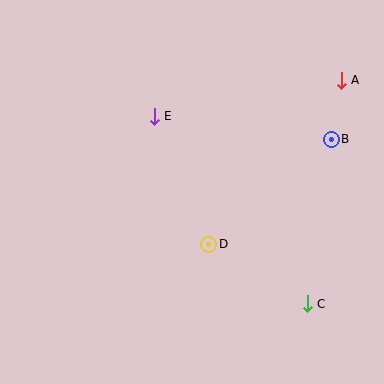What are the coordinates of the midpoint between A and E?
The midpoint between A and E is at (248, 98).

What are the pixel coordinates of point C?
Point C is at (307, 304).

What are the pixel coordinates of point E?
Point E is at (154, 116).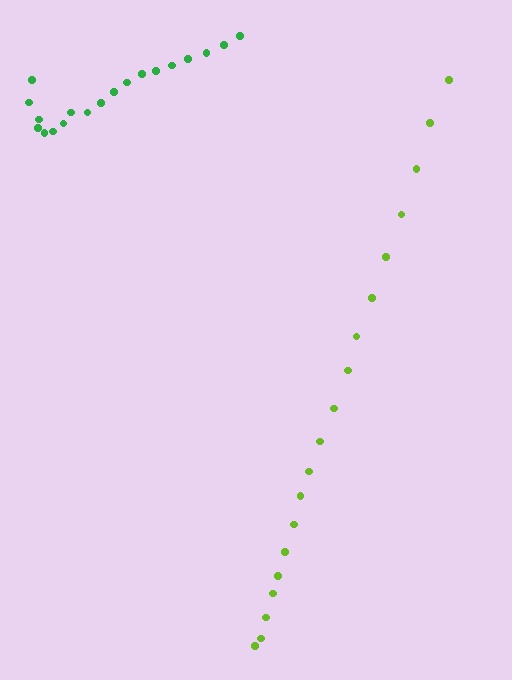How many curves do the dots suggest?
There are 2 distinct paths.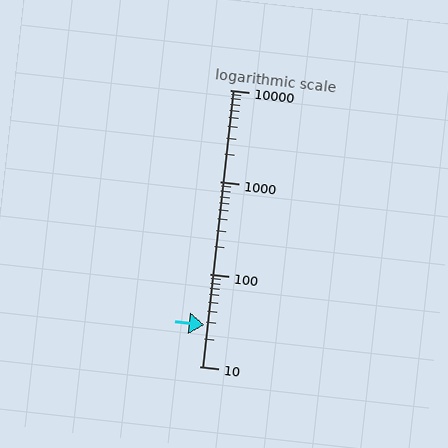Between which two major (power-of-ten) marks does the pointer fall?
The pointer is between 10 and 100.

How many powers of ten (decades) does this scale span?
The scale spans 3 decades, from 10 to 10000.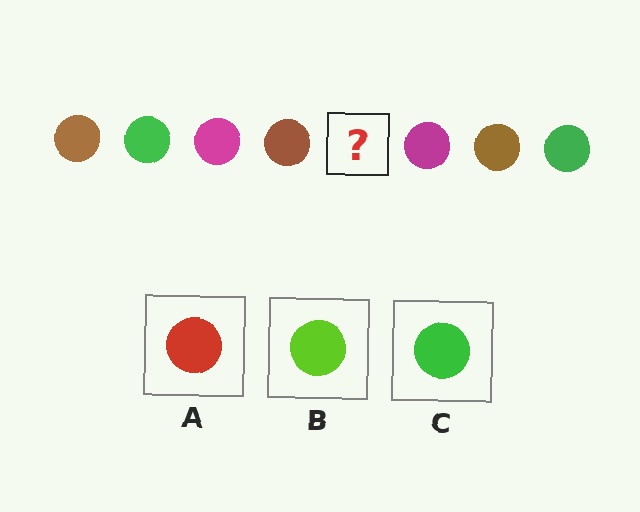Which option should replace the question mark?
Option C.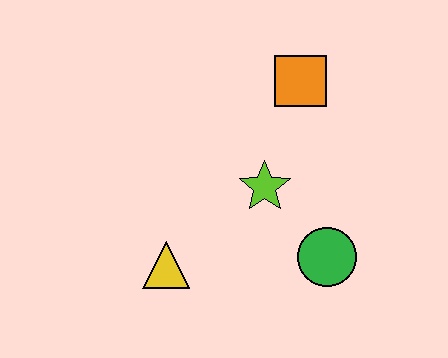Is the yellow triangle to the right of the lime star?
No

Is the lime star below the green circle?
No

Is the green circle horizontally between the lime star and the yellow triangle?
No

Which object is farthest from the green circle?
The orange square is farthest from the green circle.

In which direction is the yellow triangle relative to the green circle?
The yellow triangle is to the left of the green circle.